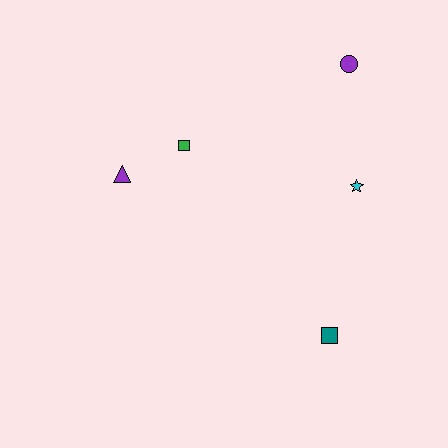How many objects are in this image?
There are 5 objects.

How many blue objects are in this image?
There are no blue objects.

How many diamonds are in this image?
There are no diamonds.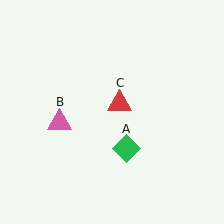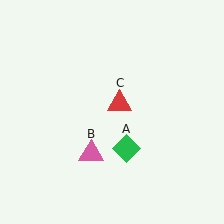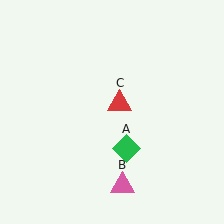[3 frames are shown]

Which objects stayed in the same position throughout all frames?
Green diamond (object A) and red triangle (object C) remained stationary.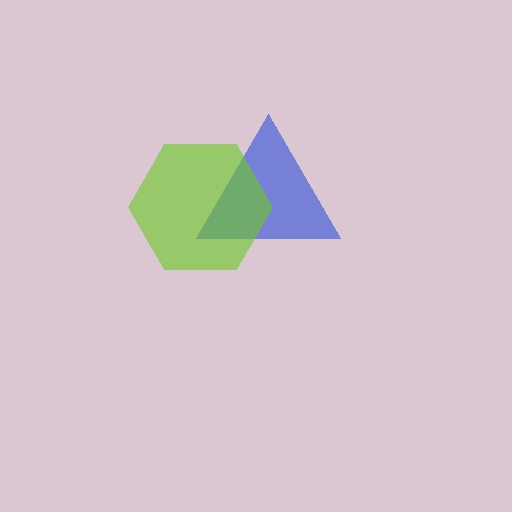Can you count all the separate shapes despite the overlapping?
Yes, there are 2 separate shapes.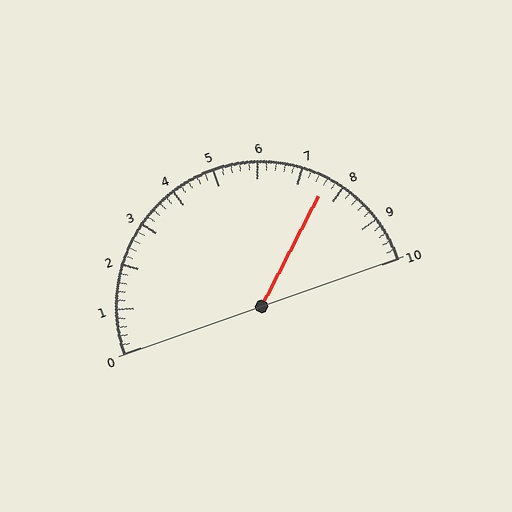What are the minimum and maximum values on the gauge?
The gauge ranges from 0 to 10.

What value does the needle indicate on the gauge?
The needle indicates approximately 7.6.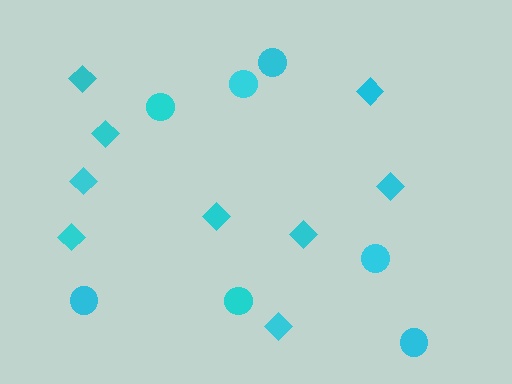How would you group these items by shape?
There are 2 groups: one group of diamonds (9) and one group of circles (7).